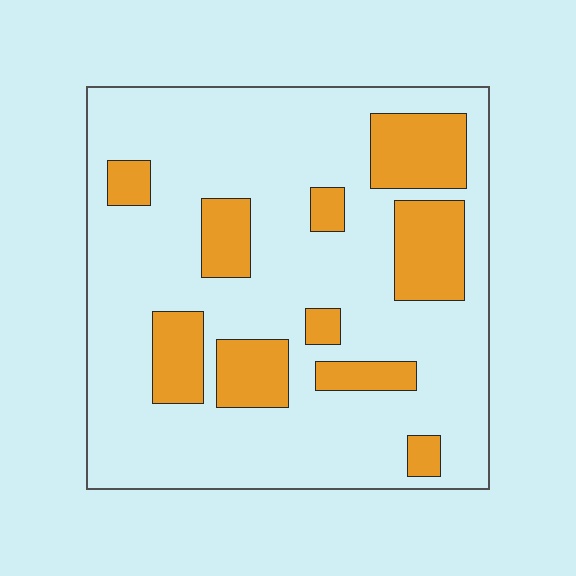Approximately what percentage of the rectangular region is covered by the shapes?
Approximately 25%.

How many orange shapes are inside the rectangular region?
10.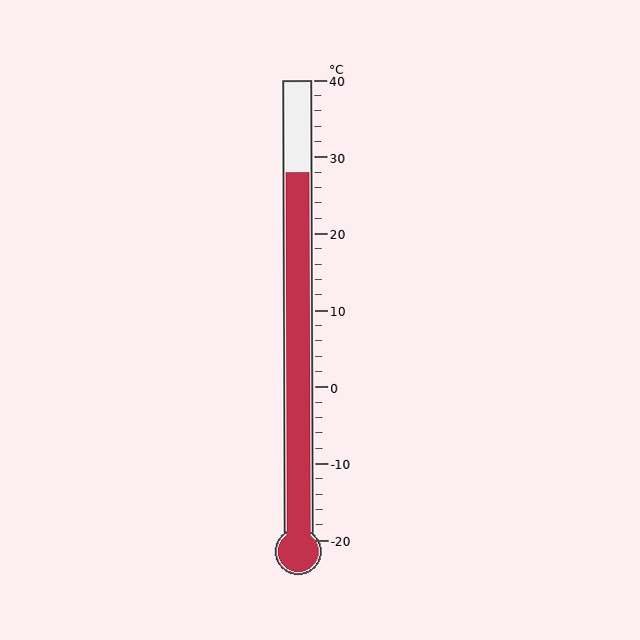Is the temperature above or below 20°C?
The temperature is above 20°C.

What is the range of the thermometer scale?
The thermometer scale ranges from -20°C to 40°C.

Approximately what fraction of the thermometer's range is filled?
The thermometer is filled to approximately 80% of its range.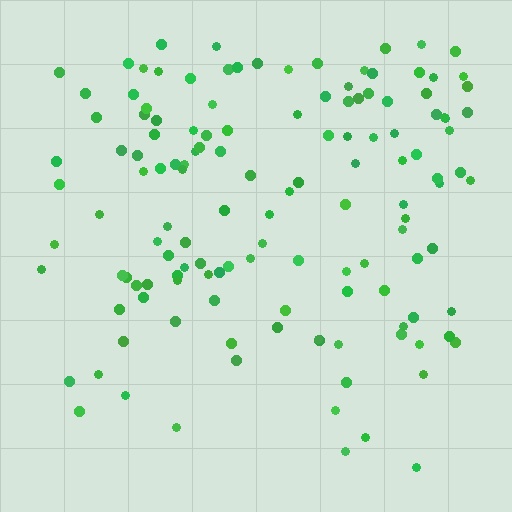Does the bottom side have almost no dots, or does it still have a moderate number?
Still a moderate number, just noticeably fewer than the top.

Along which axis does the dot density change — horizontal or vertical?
Vertical.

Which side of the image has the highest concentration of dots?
The top.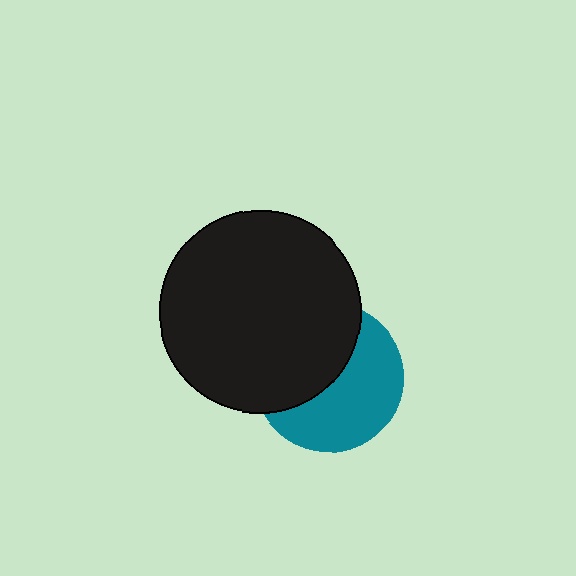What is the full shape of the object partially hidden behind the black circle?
The partially hidden object is a teal circle.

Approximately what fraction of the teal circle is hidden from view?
Roughly 47% of the teal circle is hidden behind the black circle.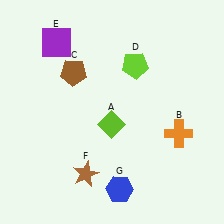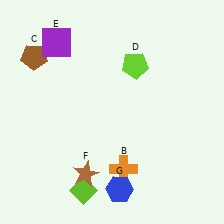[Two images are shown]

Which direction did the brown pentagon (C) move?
The brown pentagon (C) moved left.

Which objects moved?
The objects that moved are: the lime diamond (A), the orange cross (B), the brown pentagon (C).